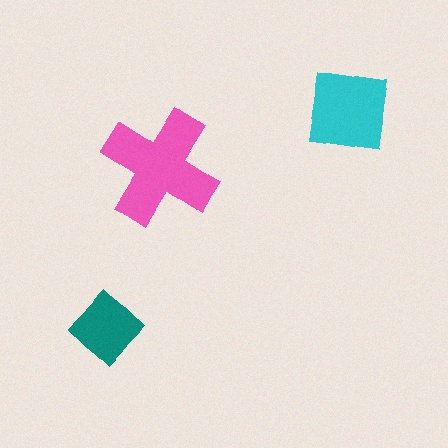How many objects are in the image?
There are 3 objects in the image.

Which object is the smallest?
The teal diamond.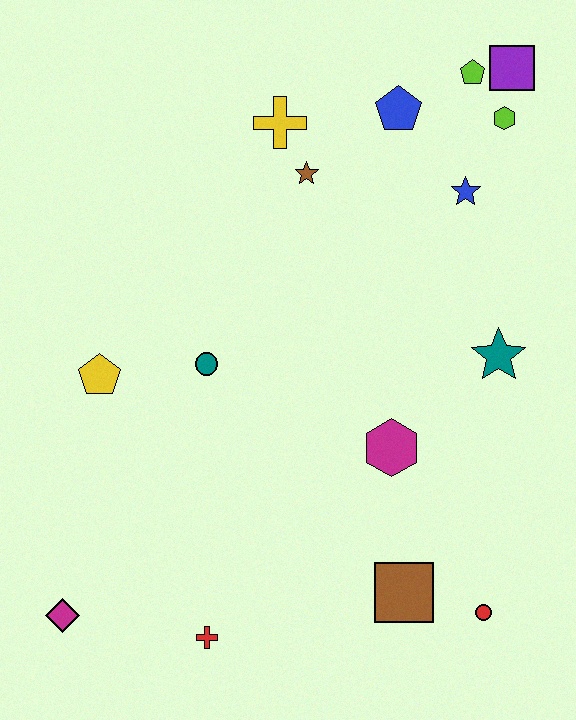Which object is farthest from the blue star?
The magenta diamond is farthest from the blue star.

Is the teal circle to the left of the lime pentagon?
Yes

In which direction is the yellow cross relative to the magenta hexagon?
The yellow cross is above the magenta hexagon.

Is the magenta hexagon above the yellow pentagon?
No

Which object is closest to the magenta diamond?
The red cross is closest to the magenta diamond.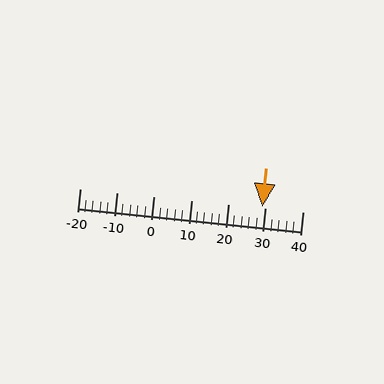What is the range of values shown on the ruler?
The ruler shows values from -20 to 40.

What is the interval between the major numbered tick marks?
The major tick marks are spaced 10 units apart.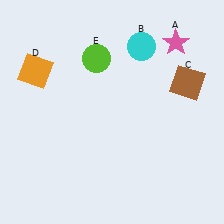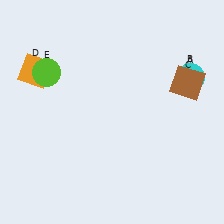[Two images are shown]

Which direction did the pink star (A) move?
The pink star (A) moved down.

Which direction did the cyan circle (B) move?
The cyan circle (B) moved right.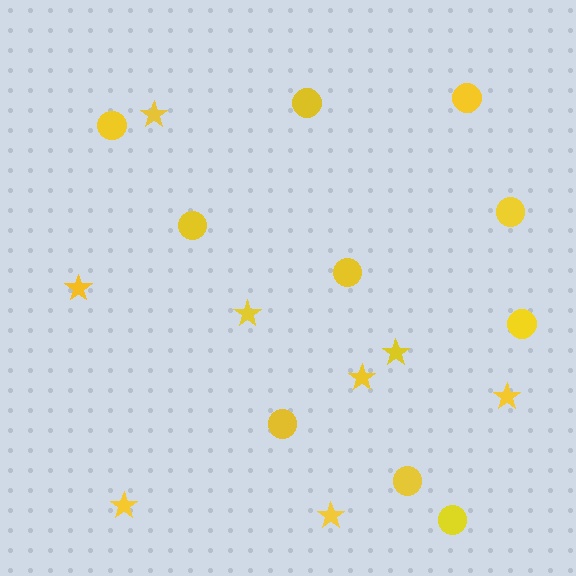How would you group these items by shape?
There are 2 groups: one group of stars (8) and one group of circles (10).